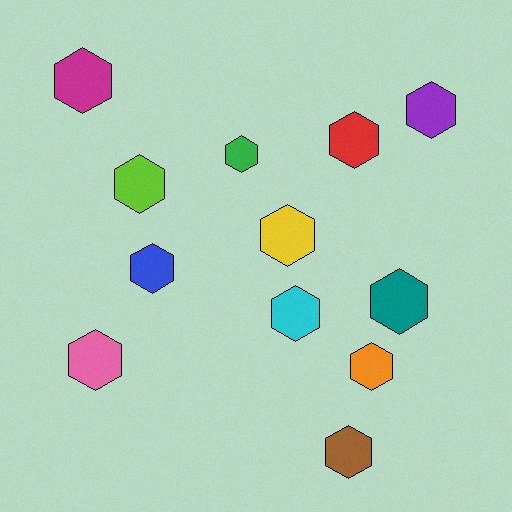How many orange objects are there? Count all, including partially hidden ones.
There is 1 orange object.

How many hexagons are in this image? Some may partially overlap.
There are 12 hexagons.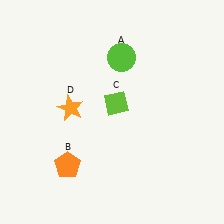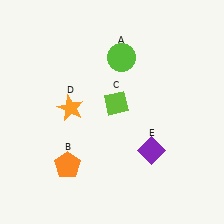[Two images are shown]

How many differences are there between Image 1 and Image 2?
There is 1 difference between the two images.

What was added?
A purple diamond (E) was added in Image 2.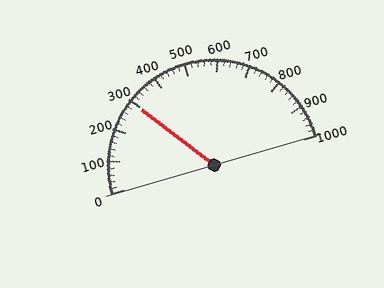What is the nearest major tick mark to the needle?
The nearest major tick mark is 300.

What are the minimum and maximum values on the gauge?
The gauge ranges from 0 to 1000.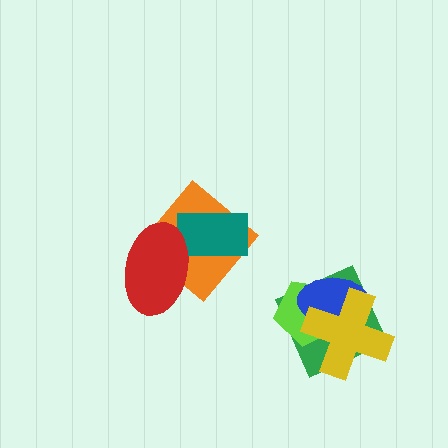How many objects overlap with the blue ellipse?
3 objects overlap with the blue ellipse.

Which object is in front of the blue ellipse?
The yellow cross is in front of the blue ellipse.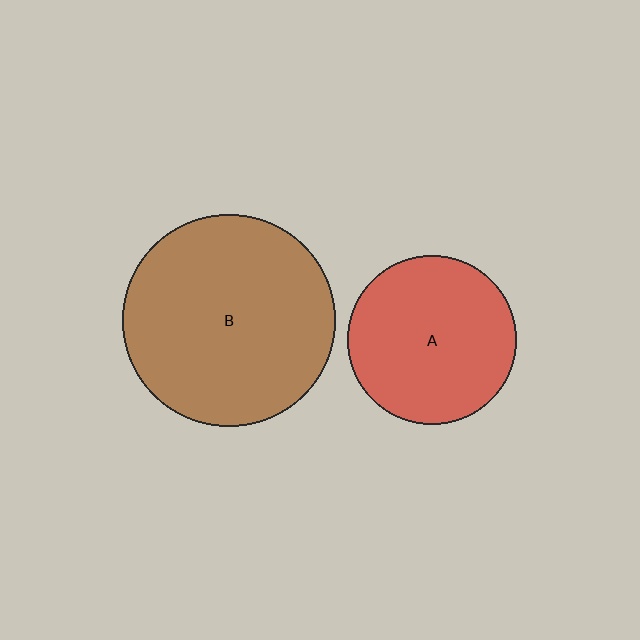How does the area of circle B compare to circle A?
Approximately 1.6 times.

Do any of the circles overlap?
No, none of the circles overlap.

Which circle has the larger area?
Circle B (brown).